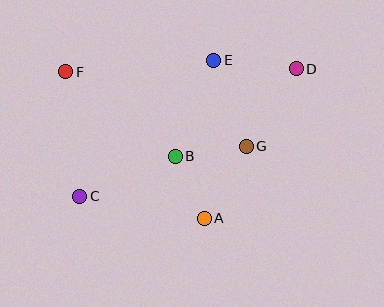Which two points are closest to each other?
Points A and B are closest to each other.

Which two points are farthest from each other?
Points C and D are farthest from each other.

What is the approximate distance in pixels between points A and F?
The distance between A and F is approximately 201 pixels.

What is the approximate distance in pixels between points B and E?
The distance between B and E is approximately 103 pixels.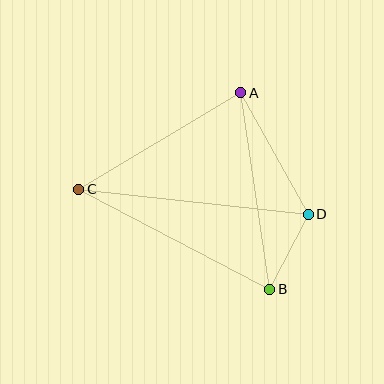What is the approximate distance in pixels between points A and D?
The distance between A and D is approximately 139 pixels.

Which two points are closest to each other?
Points B and D are closest to each other.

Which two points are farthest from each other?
Points C and D are farthest from each other.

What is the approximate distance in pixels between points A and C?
The distance between A and C is approximately 189 pixels.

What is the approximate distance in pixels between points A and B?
The distance between A and B is approximately 199 pixels.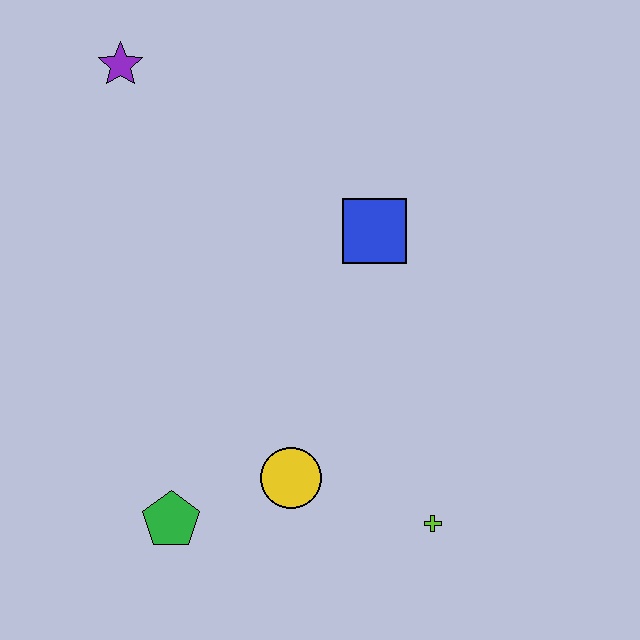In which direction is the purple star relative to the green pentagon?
The purple star is above the green pentagon.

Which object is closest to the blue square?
The yellow circle is closest to the blue square.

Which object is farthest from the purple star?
The lime cross is farthest from the purple star.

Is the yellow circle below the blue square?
Yes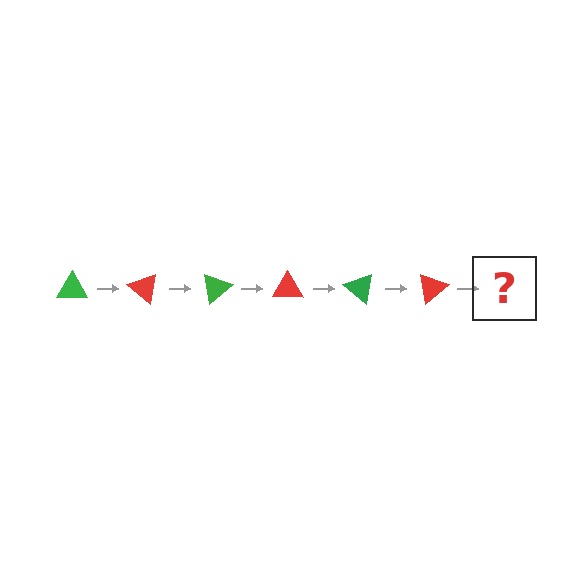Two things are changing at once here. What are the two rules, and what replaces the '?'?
The two rules are that it rotates 40 degrees each step and the color cycles through green and red. The '?' should be a green triangle, rotated 240 degrees from the start.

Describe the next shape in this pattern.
It should be a green triangle, rotated 240 degrees from the start.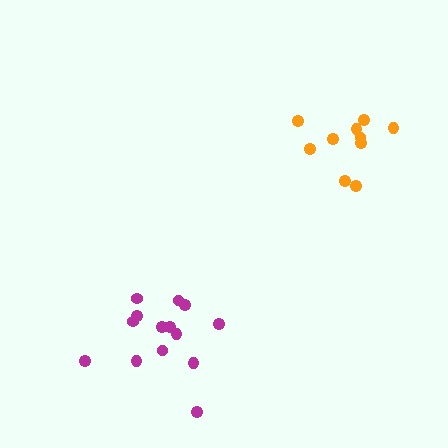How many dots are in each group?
Group 1: 10 dots, Group 2: 14 dots (24 total).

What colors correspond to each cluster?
The clusters are colored: orange, magenta.